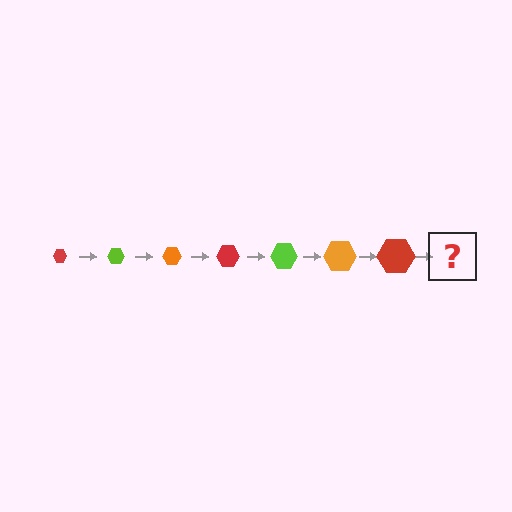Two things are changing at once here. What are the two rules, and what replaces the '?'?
The two rules are that the hexagon grows larger each step and the color cycles through red, lime, and orange. The '?' should be a lime hexagon, larger than the previous one.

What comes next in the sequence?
The next element should be a lime hexagon, larger than the previous one.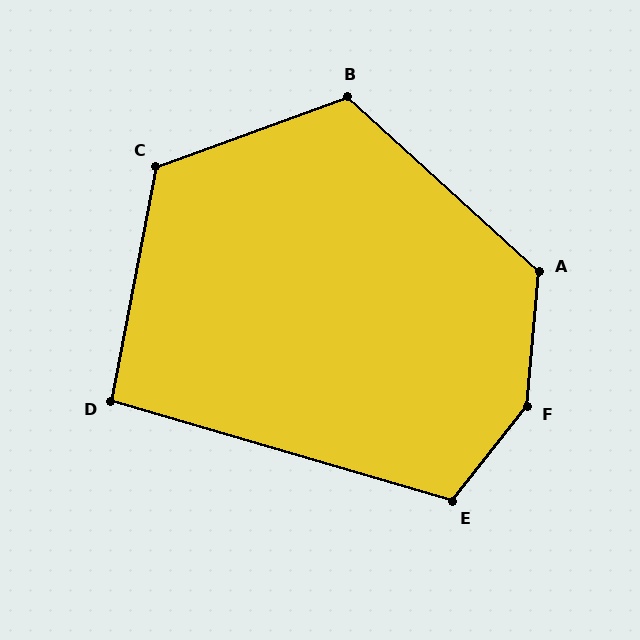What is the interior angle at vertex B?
Approximately 118 degrees (obtuse).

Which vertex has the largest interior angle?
F, at approximately 147 degrees.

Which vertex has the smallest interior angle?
D, at approximately 95 degrees.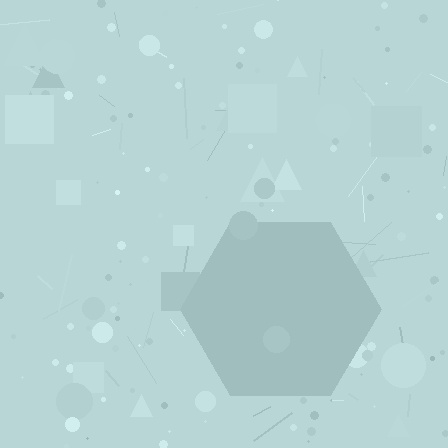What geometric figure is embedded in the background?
A hexagon is embedded in the background.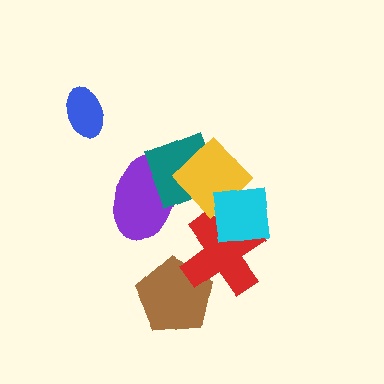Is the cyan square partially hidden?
No, no other shape covers it.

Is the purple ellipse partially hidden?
Yes, it is partially covered by another shape.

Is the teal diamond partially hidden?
Yes, it is partially covered by another shape.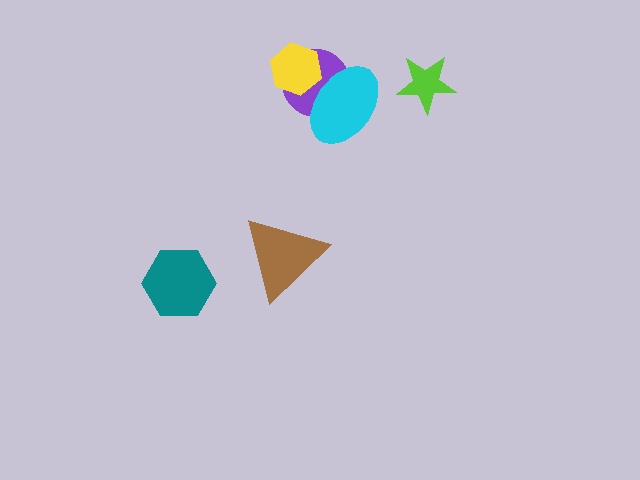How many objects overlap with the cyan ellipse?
2 objects overlap with the cyan ellipse.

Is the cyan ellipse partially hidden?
Yes, it is partially covered by another shape.